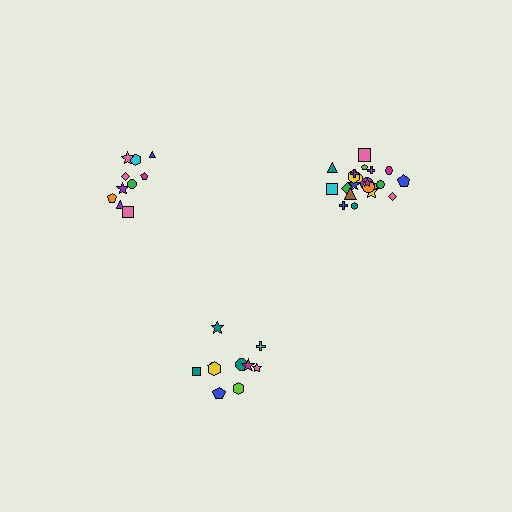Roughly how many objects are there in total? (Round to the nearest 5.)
Roughly 40 objects in total.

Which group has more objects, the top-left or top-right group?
The top-right group.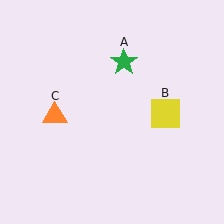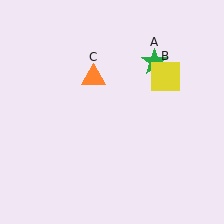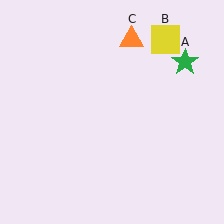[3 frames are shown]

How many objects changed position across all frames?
3 objects changed position: green star (object A), yellow square (object B), orange triangle (object C).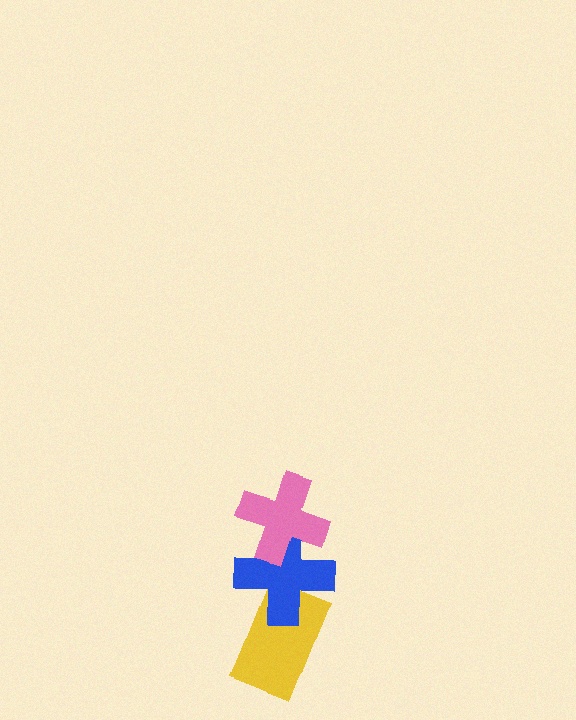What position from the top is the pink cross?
The pink cross is 1st from the top.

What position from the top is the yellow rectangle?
The yellow rectangle is 3rd from the top.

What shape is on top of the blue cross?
The pink cross is on top of the blue cross.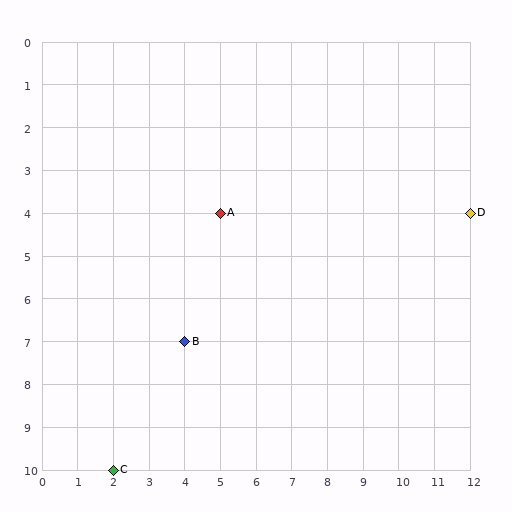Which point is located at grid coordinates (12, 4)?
Point D is at (12, 4).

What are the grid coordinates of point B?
Point B is at grid coordinates (4, 7).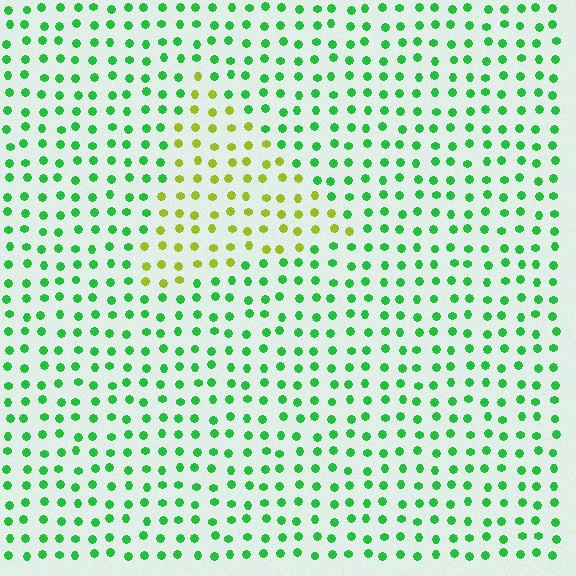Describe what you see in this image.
The image is filled with small green elements in a uniform arrangement. A triangle-shaped region is visible where the elements are tinted to a slightly different hue, forming a subtle color boundary.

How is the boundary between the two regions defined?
The boundary is defined purely by a slight shift in hue (about 55 degrees). Spacing, size, and orientation are identical on both sides.